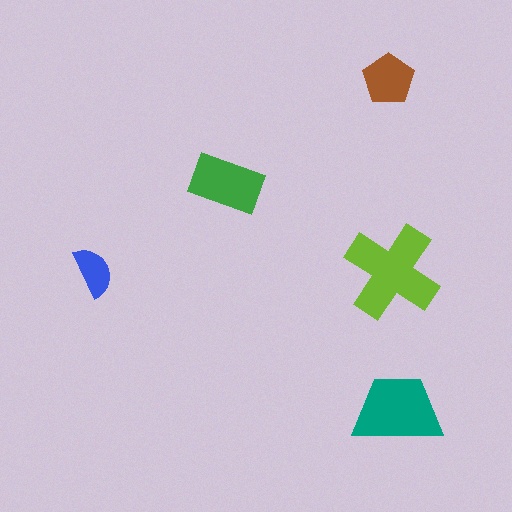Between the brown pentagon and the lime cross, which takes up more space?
The lime cross.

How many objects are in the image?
There are 5 objects in the image.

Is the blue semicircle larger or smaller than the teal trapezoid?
Smaller.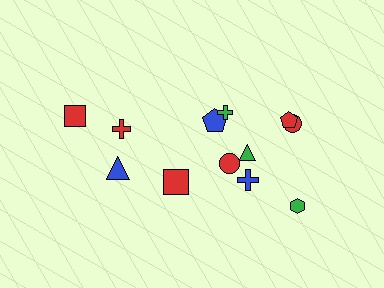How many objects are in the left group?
There are 4 objects.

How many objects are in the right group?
There are 8 objects.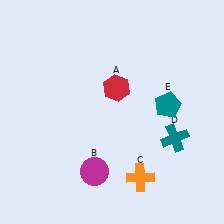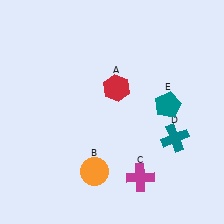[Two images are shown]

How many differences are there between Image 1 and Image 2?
There are 2 differences between the two images.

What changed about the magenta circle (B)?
In Image 1, B is magenta. In Image 2, it changed to orange.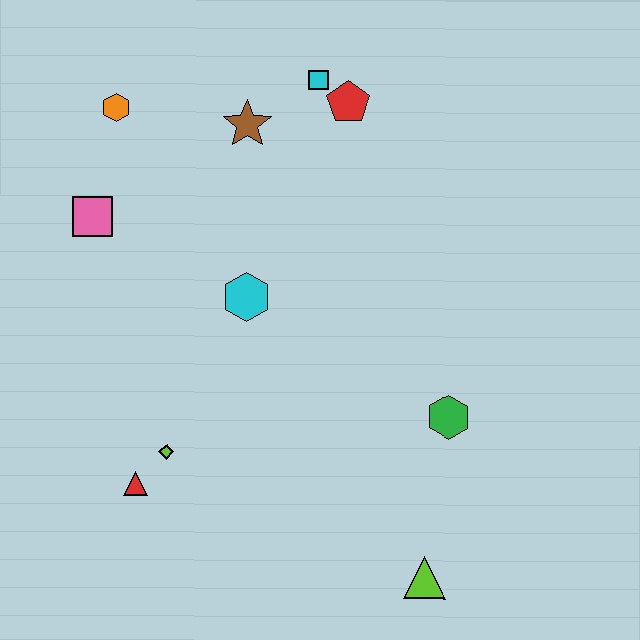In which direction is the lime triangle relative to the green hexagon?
The lime triangle is below the green hexagon.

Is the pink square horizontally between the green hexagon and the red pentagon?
No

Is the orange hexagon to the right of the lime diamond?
No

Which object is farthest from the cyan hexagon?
The lime triangle is farthest from the cyan hexagon.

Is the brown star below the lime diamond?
No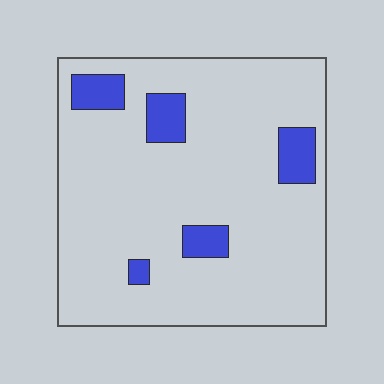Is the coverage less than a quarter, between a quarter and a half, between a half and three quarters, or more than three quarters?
Less than a quarter.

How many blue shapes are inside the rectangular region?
5.